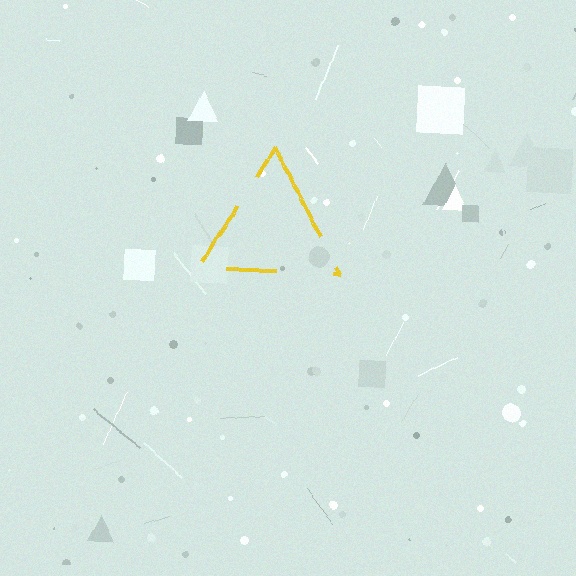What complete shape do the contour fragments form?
The contour fragments form a triangle.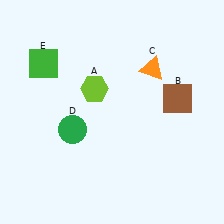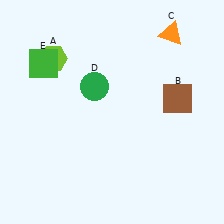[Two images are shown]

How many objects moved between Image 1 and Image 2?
3 objects moved between the two images.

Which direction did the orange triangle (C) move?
The orange triangle (C) moved up.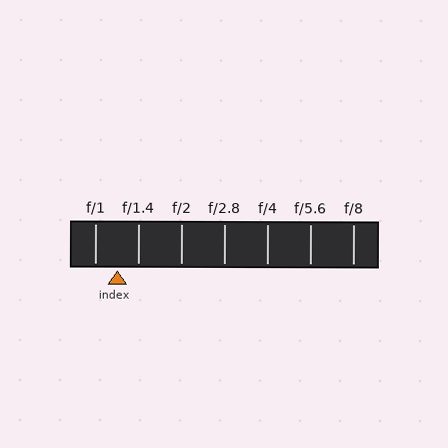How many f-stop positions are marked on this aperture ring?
There are 7 f-stop positions marked.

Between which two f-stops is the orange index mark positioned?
The index mark is between f/1 and f/1.4.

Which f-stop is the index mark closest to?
The index mark is closest to f/1.4.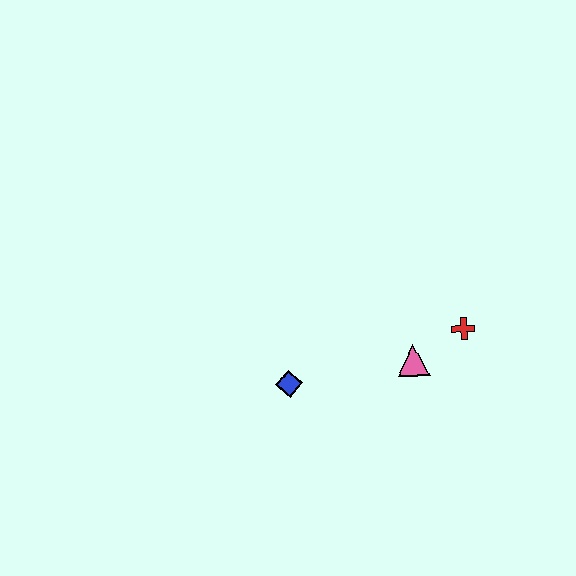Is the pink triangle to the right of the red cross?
No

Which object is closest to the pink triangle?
The red cross is closest to the pink triangle.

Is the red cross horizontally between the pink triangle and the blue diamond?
No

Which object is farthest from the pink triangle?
The blue diamond is farthest from the pink triangle.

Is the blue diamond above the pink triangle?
No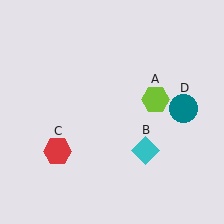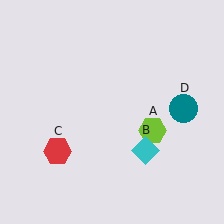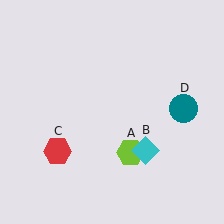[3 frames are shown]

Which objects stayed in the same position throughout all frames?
Cyan diamond (object B) and red hexagon (object C) and teal circle (object D) remained stationary.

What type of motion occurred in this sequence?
The lime hexagon (object A) rotated clockwise around the center of the scene.